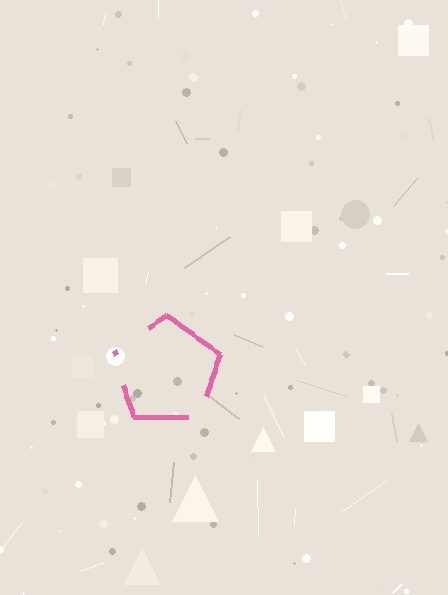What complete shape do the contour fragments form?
The contour fragments form a pentagon.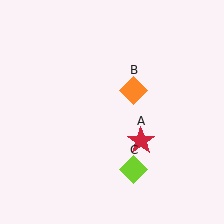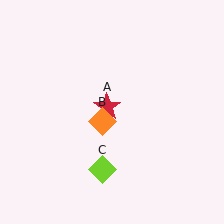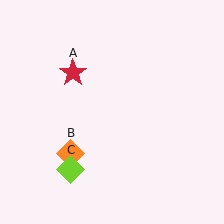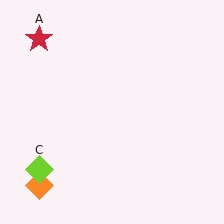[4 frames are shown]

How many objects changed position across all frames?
3 objects changed position: red star (object A), orange diamond (object B), lime diamond (object C).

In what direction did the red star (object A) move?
The red star (object A) moved up and to the left.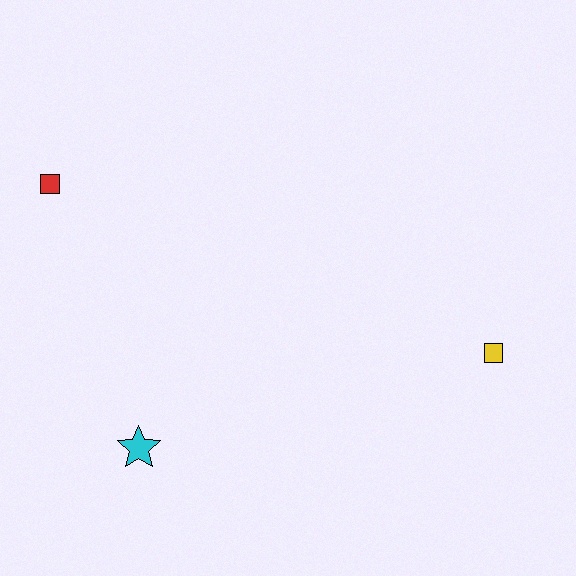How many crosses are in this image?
There are no crosses.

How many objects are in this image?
There are 3 objects.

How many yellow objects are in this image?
There is 1 yellow object.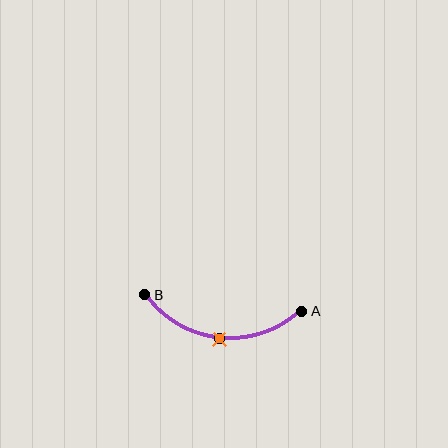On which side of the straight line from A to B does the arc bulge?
The arc bulges below the straight line connecting A and B.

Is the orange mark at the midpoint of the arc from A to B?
Yes. The orange mark lies on the arc at equal arc-length from both A and B — it is the arc midpoint.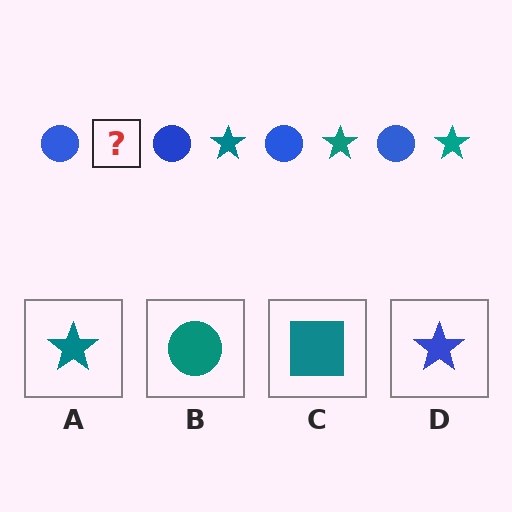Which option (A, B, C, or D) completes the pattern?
A.